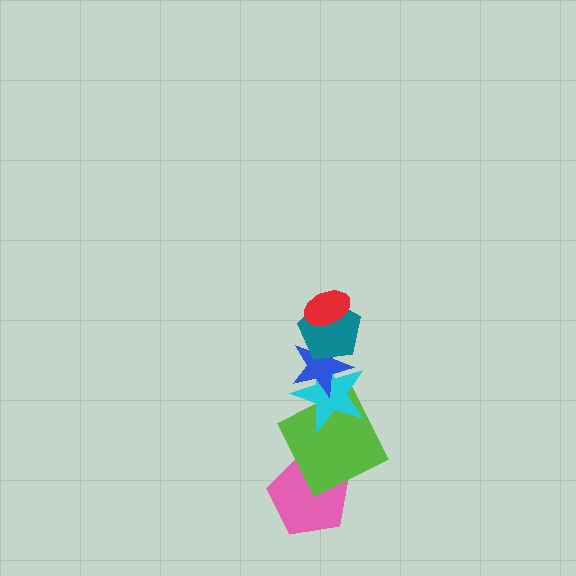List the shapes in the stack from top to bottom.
From top to bottom: the red ellipse, the teal pentagon, the blue star, the cyan star, the lime square, the pink pentagon.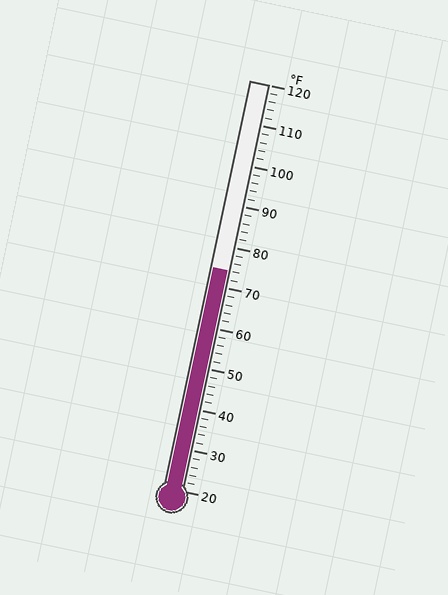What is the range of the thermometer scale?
The thermometer scale ranges from 20°F to 120°F.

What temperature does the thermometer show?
The thermometer shows approximately 74°F.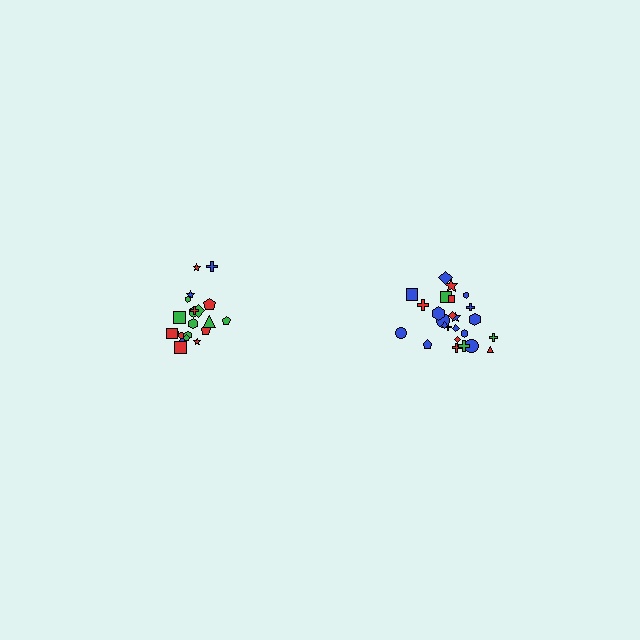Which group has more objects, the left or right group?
The right group.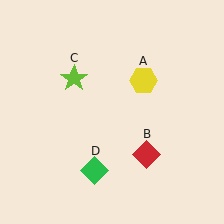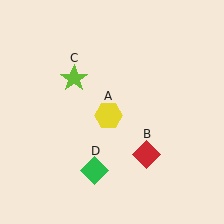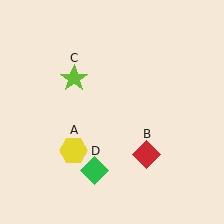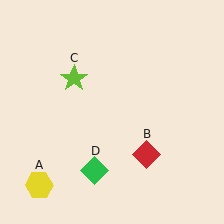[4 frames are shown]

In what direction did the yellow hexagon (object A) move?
The yellow hexagon (object A) moved down and to the left.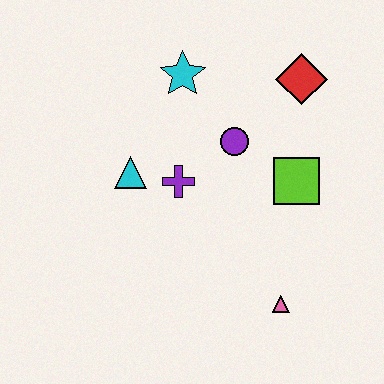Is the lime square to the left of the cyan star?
No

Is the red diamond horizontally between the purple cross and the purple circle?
No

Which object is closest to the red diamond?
The purple circle is closest to the red diamond.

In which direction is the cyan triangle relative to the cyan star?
The cyan triangle is below the cyan star.